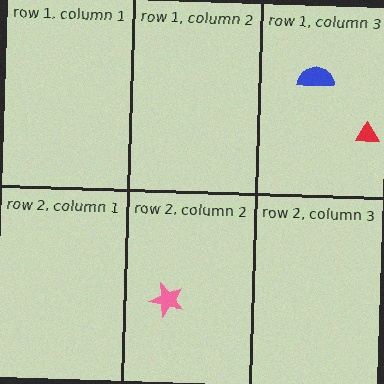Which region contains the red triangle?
The row 1, column 3 region.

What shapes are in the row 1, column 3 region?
The red triangle, the blue semicircle.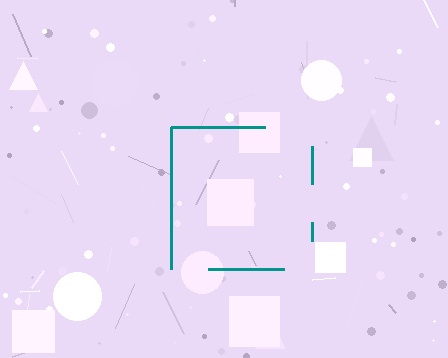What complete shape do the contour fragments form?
The contour fragments form a square.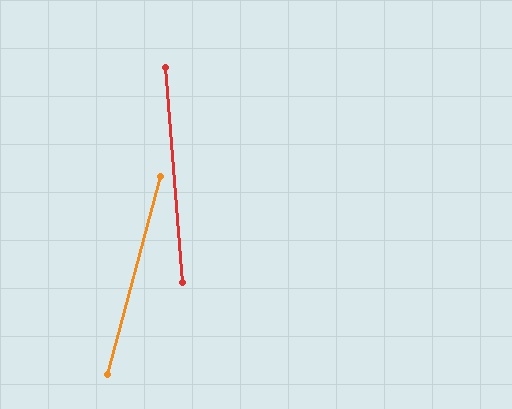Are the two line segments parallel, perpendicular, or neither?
Neither parallel nor perpendicular — they differ by about 20°.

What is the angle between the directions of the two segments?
Approximately 20 degrees.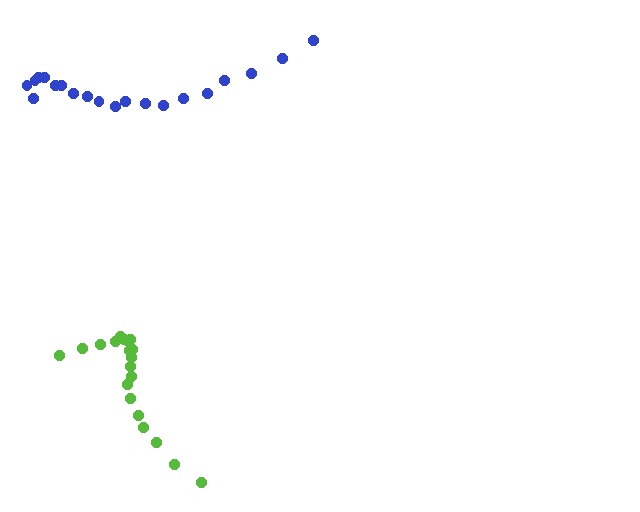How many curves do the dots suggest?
There are 2 distinct paths.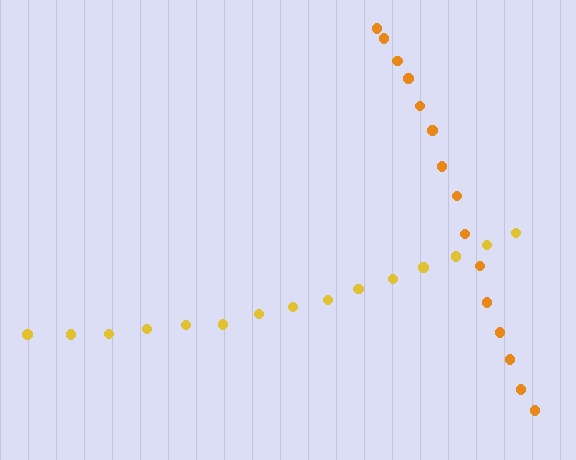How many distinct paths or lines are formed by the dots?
There are 2 distinct paths.